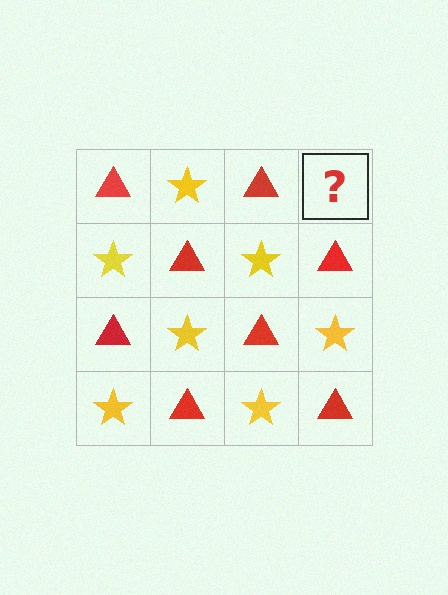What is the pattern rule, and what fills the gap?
The rule is that it alternates red triangle and yellow star in a checkerboard pattern. The gap should be filled with a yellow star.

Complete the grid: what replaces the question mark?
The question mark should be replaced with a yellow star.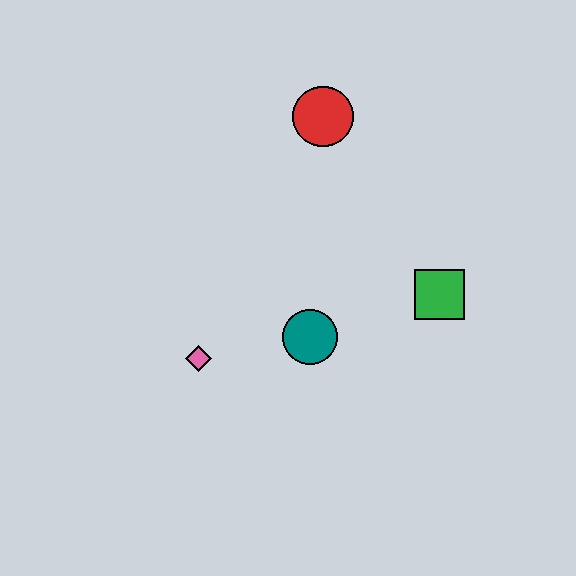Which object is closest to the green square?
The teal circle is closest to the green square.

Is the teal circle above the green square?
No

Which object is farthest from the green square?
The pink diamond is farthest from the green square.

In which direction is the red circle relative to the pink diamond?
The red circle is above the pink diamond.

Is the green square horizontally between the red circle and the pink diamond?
No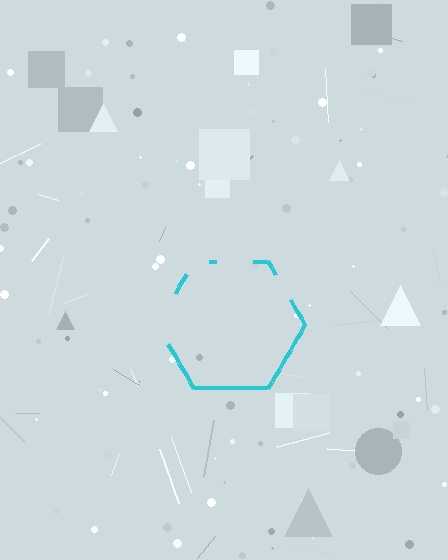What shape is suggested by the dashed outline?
The dashed outline suggests a hexagon.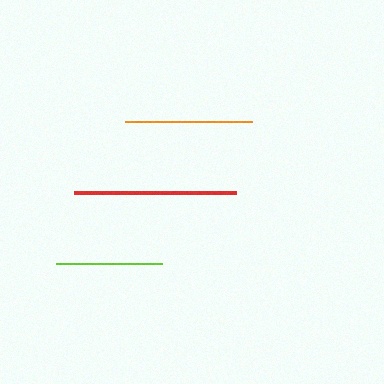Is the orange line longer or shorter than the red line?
The red line is longer than the orange line.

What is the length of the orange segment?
The orange segment is approximately 127 pixels long.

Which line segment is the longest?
The red line is the longest at approximately 162 pixels.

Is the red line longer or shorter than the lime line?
The red line is longer than the lime line.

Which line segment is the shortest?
The lime line is the shortest at approximately 107 pixels.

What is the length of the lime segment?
The lime segment is approximately 107 pixels long.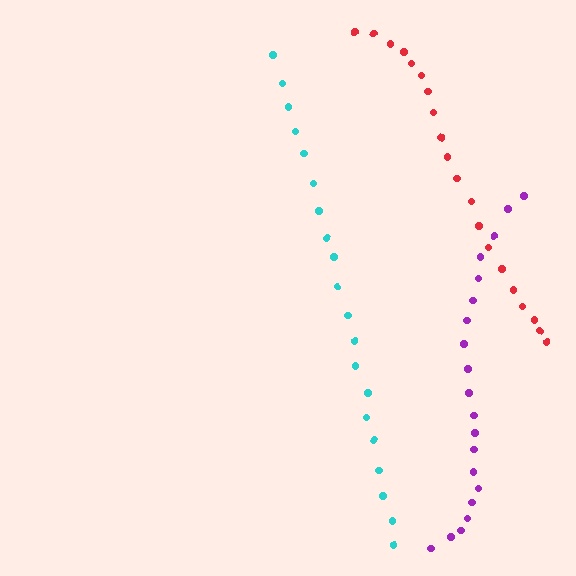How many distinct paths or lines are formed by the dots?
There are 3 distinct paths.